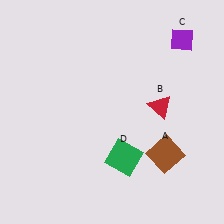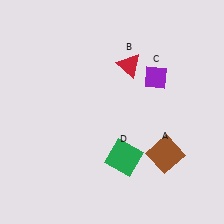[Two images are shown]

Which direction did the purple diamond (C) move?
The purple diamond (C) moved down.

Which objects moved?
The objects that moved are: the red triangle (B), the purple diamond (C).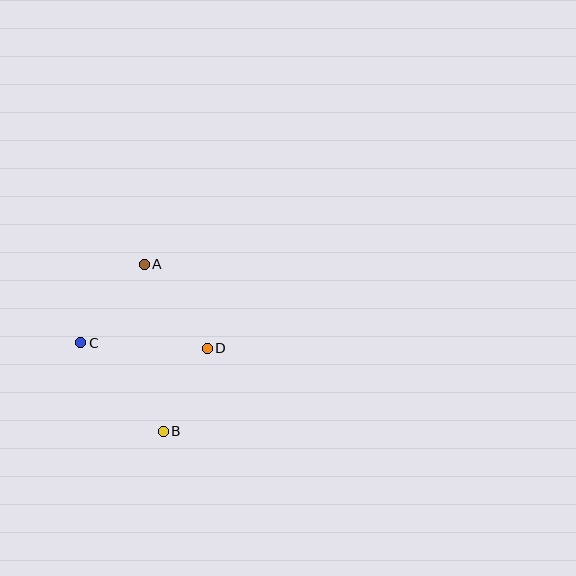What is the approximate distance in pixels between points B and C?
The distance between B and C is approximately 121 pixels.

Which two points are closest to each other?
Points B and D are closest to each other.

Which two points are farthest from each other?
Points A and B are farthest from each other.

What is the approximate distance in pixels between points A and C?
The distance between A and C is approximately 101 pixels.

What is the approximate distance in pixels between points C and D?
The distance between C and D is approximately 127 pixels.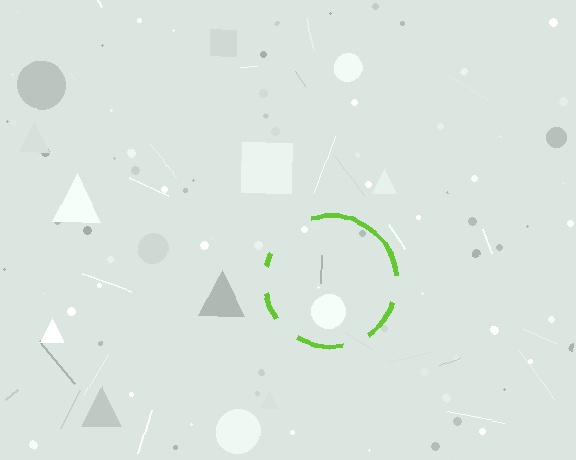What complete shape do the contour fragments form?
The contour fragments form a circle.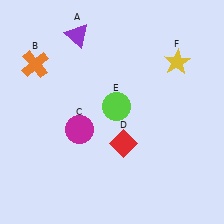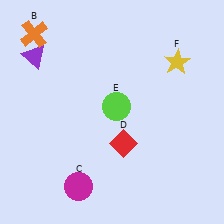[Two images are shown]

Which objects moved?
The objects that moved are: the purple triangle (A), the orange cross (B), the magenta circle (C).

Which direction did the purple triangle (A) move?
The purple triangle (A) moved left.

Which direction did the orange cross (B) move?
The orange cross (B) moved up.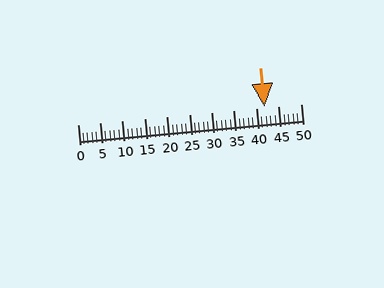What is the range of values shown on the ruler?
The ruler shows values from 0 to 50.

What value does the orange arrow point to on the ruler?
The orange arrow points to approximately 42.